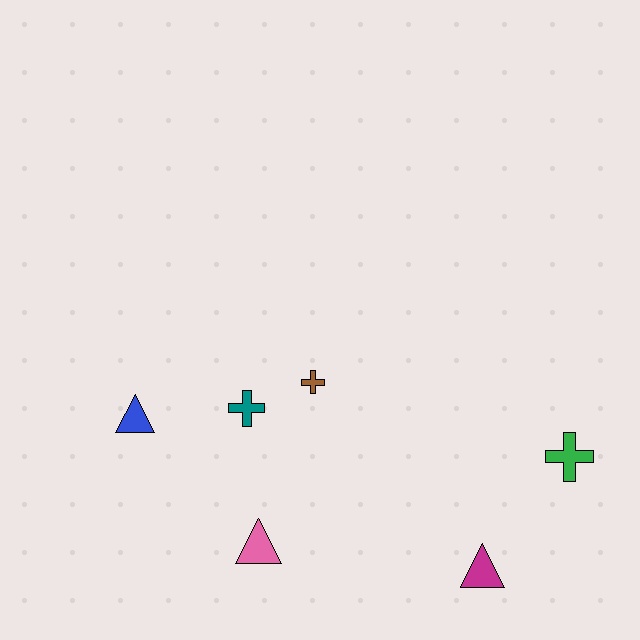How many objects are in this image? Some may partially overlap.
There are 6 objects.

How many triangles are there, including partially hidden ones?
There are 3 triangles.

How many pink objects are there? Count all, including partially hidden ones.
There is 1 pink object.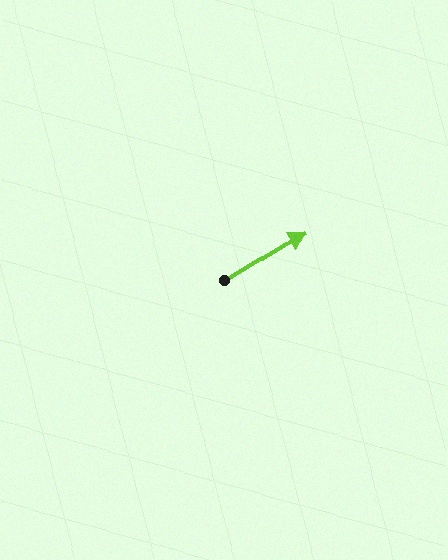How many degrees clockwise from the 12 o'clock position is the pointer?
Approximately 59 degrees.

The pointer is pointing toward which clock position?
Roughly 2 o'clock.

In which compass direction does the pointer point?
Northeast.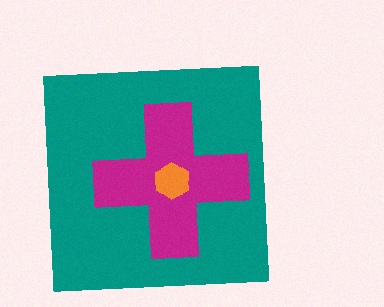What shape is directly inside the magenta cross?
The orange hexagon.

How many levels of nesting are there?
3.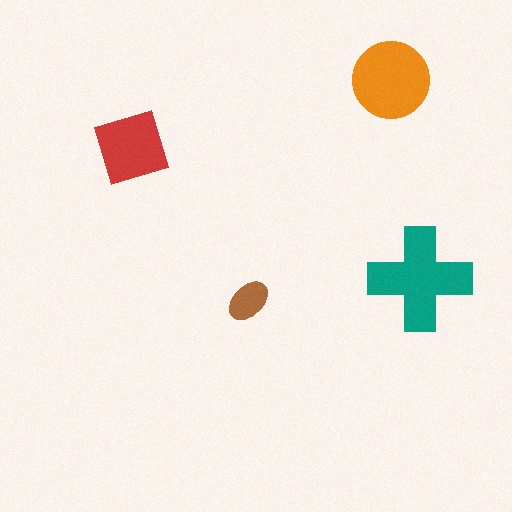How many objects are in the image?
There are 4 objects in the image.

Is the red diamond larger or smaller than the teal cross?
Smaller.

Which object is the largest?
The teal cross.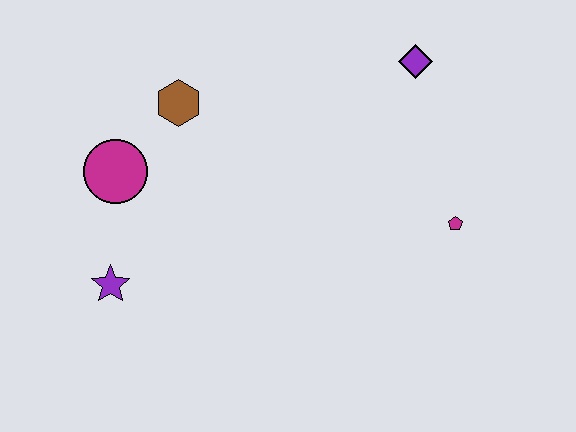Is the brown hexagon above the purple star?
Yes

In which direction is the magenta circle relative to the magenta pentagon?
The magenta circle is to the left of the magenta pentagon.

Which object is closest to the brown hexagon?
The magenta circle is closest to the brown hexagon.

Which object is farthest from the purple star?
The purple diamond is farthest from the purple star.